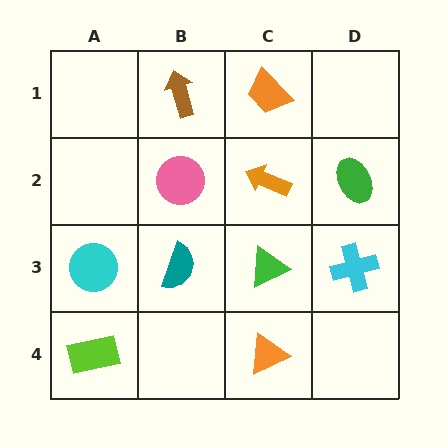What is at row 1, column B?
A brown arrow.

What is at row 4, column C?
An orange triangle.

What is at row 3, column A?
A cyan circle.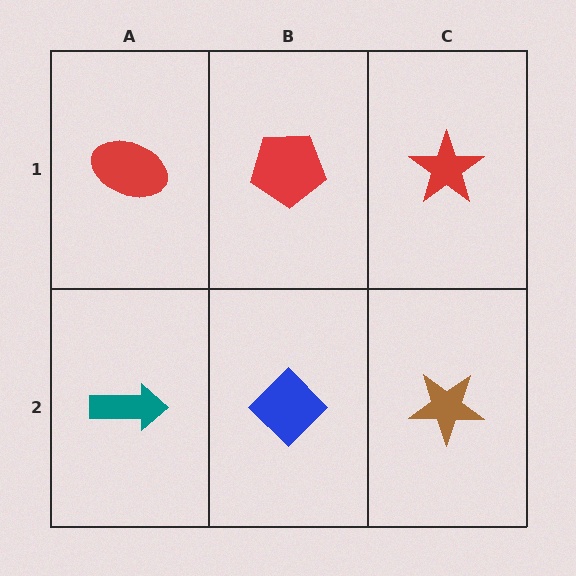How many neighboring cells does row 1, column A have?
2.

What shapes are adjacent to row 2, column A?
A red ellipse (row 1, column A), a blue diamond (row 2, column B).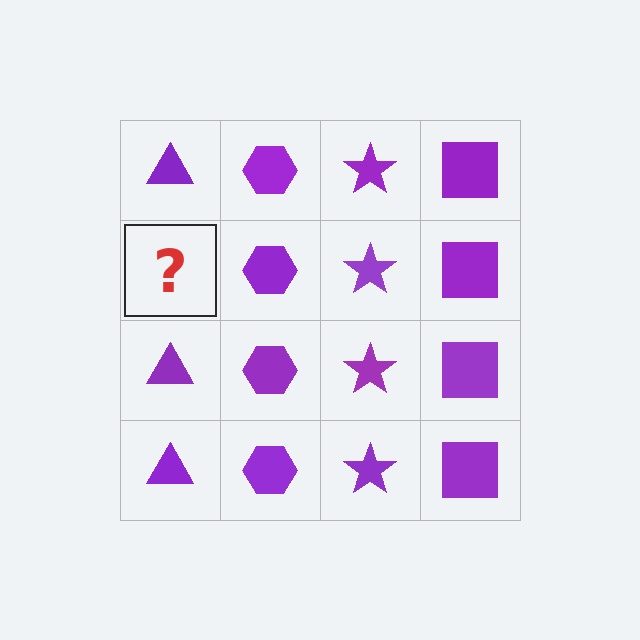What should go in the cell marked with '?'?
The missing cell should contain a purple triangle.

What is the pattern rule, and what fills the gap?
The rule is that each column has a consistent shape. The gap should be filled with a purple triangle.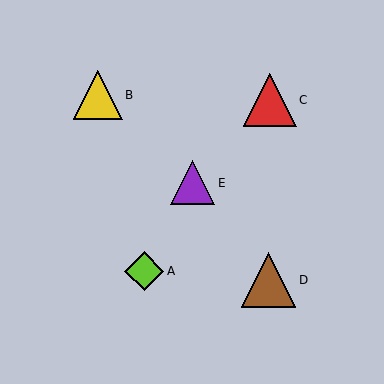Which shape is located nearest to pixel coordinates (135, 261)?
The lime diamond (labeled A) at (144, 271) is nearest to that location.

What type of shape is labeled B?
Shape B is a yellow triangle.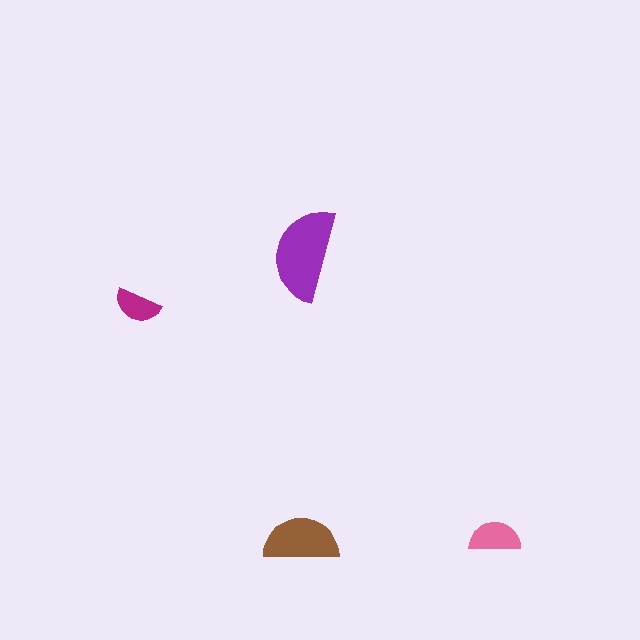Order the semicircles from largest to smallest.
the purple one, the brown one, the pink one, the magenta one.